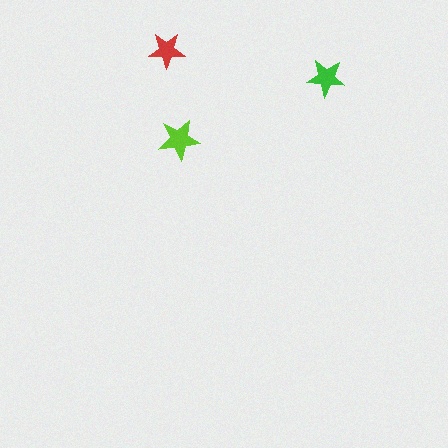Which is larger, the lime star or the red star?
The lime one.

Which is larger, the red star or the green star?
The green one.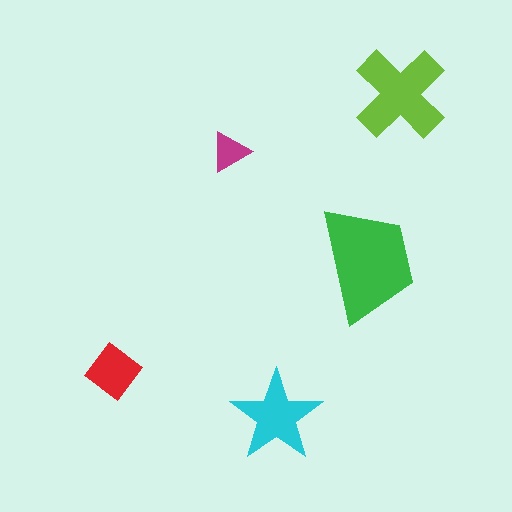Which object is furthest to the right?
The lime cross is rightmost.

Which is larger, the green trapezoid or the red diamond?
The green trapezoid.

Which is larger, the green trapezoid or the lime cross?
The green trapezoid.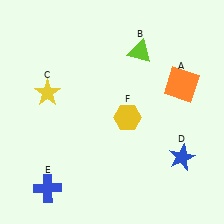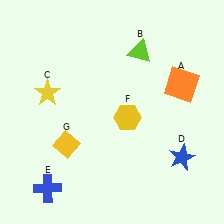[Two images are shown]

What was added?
A yellow diamond (G) was added in Image 2.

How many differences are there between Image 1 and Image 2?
There is 1 difference between the two images.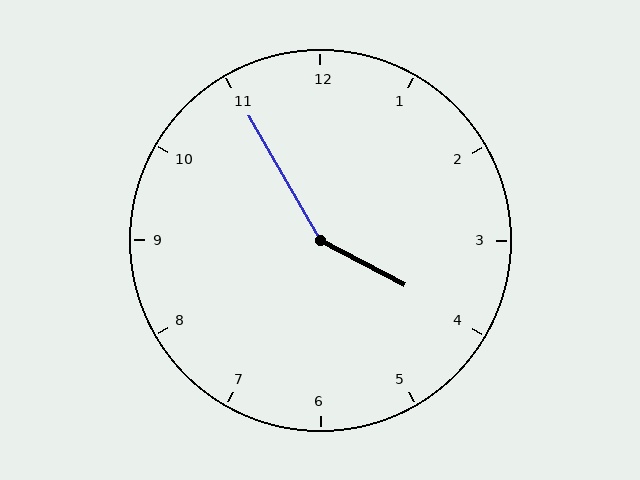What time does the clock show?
3:55.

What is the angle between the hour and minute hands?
Approximately 148 degrees.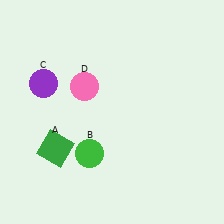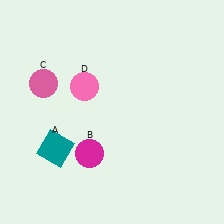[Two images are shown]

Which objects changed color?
A changed from green to teal. B changed from green to magenta. C changed from purple to pink.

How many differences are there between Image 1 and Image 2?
There are 3 differences between the two images.